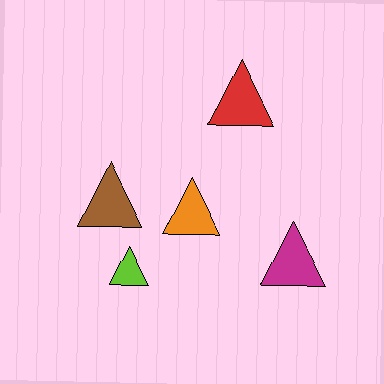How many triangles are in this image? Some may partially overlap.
There are 5 triangles.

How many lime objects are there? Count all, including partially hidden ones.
There is 1 lime object.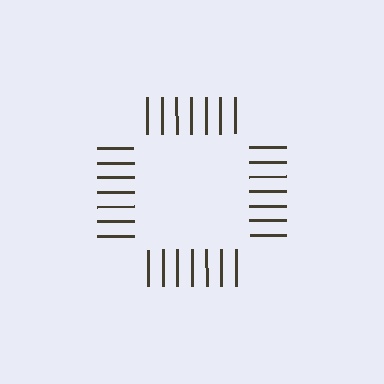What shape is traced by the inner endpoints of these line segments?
An illusory square — the line segments terminate on its edges but no continuous stroke is drawn.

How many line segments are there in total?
28 — 7 along each of the 4 edges.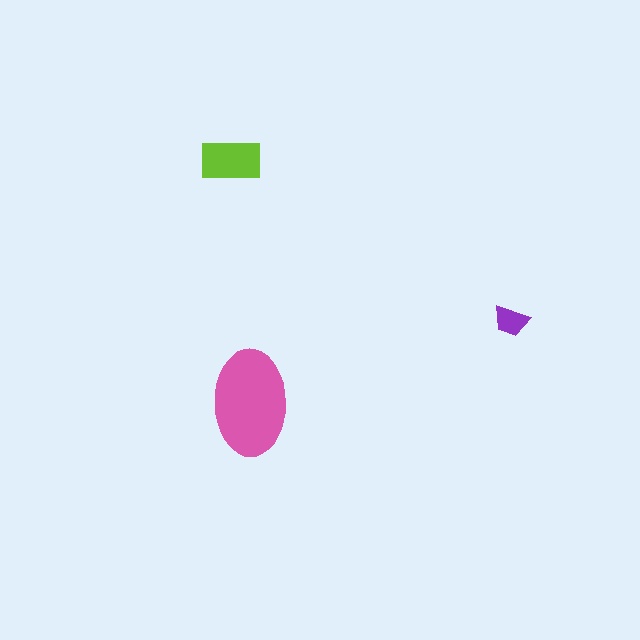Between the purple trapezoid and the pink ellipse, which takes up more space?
The pink ellipse.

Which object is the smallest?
The purple trapezoid.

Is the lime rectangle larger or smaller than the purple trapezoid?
Larger.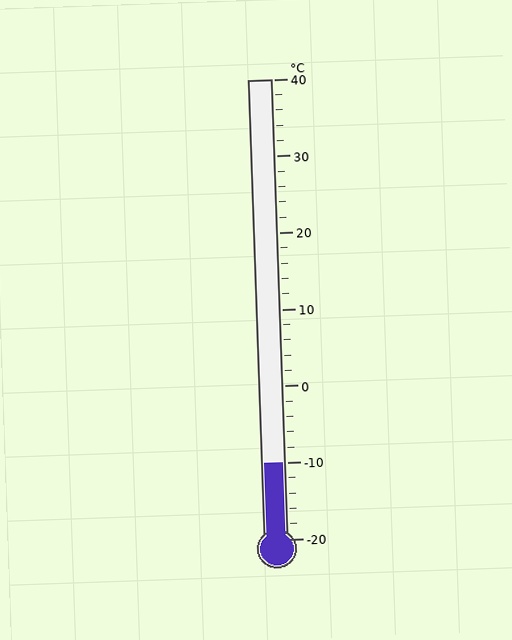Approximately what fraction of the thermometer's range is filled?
The thermometer is filled to approximately 15% of its range.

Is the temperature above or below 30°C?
The temperature is below 30°C.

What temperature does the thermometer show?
The thermometer shows approximately -10°C.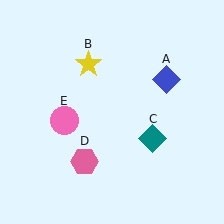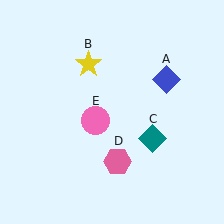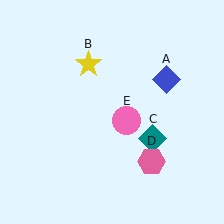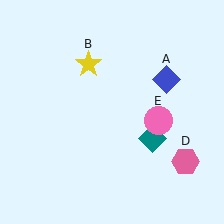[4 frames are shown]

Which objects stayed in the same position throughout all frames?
Blue diamond (object A) and yellow star (object B) and teal diamond (object C) remained stationary.